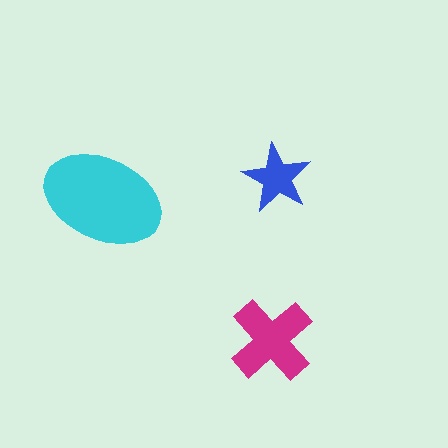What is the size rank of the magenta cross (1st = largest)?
2nd.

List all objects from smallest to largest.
The blue star, the magenta cross, the cyan ellipse.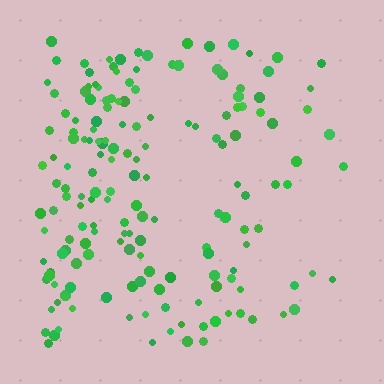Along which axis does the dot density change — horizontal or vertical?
Horizontal.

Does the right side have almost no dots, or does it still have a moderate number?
Still a moderate number, just noticeably fewer than the left.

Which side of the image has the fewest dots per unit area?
The right.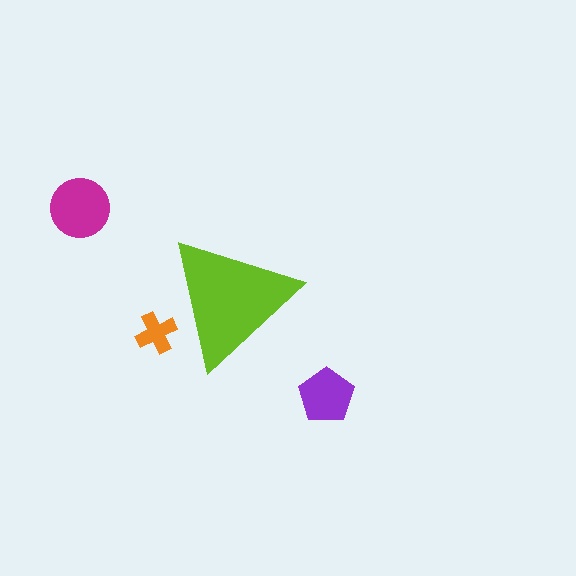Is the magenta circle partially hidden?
No, the magenta circle is fully visible.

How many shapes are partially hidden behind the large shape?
1 shape is partially hidden.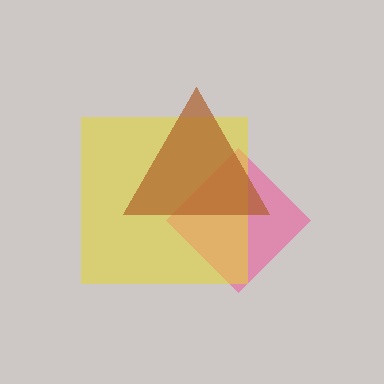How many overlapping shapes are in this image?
There are 3 overlapping shapes in the image.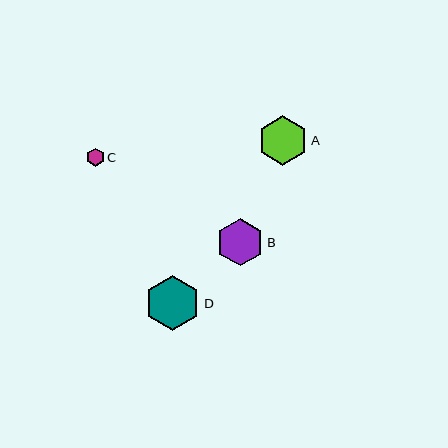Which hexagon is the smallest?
Hexagon C is the smallest with a size of approximately 18 pixels.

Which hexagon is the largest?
Hexagon D is the largest with a size of approximately 55 pixels.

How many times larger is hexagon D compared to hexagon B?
Hexagon D is approximately 1.2 times the size of hexagon B.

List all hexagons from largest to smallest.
From largest to smallest: D, A, B, C.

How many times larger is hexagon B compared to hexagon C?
Hexagon B is approximately 2.6 times the size of hexagon C.